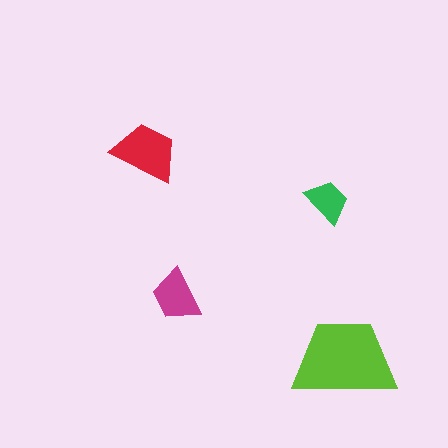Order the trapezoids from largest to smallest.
the lime one, the red one, the magenta one, the green one.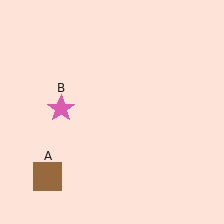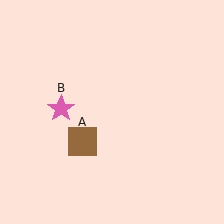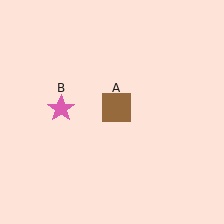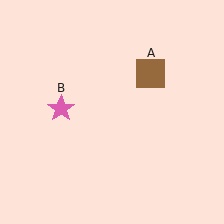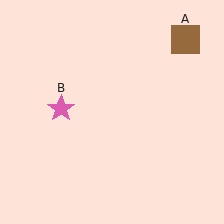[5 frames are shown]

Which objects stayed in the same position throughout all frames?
Pink star (object B) remained stationary.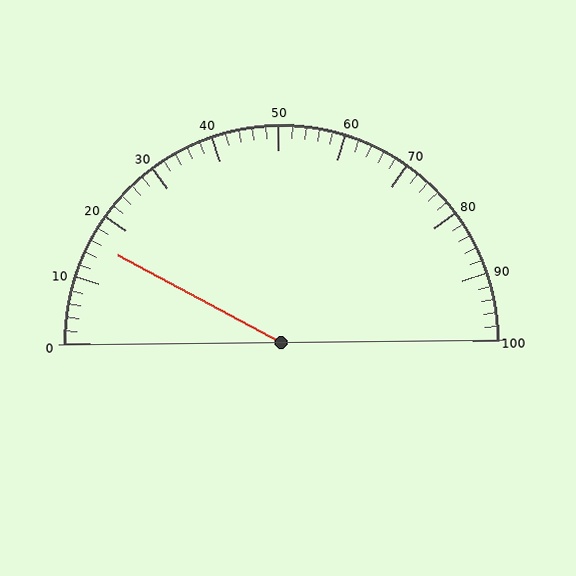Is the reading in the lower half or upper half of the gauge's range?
The reading is in the lower half of the range (0 to 100).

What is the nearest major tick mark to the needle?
The nearest major tick mark is 20.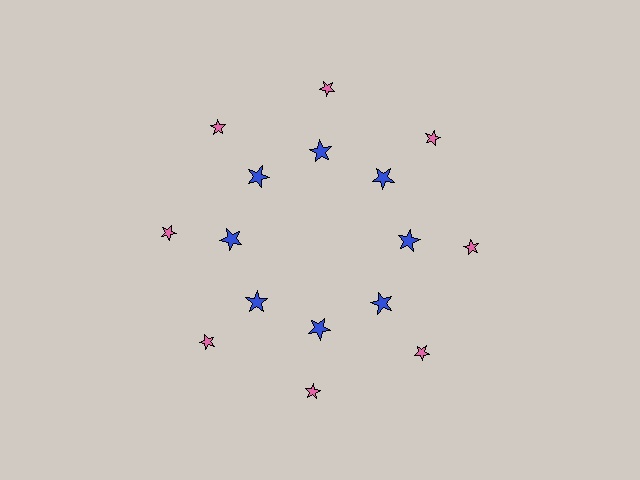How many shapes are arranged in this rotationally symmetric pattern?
There are 16 shapes, arranged in 8 groups of 2.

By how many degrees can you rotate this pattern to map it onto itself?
The pattern maps onto itself every 45 degrees of rotation.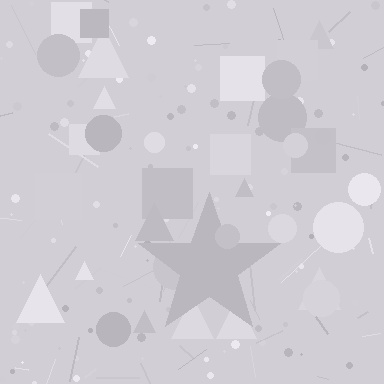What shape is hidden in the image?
A star is hidden in the image.